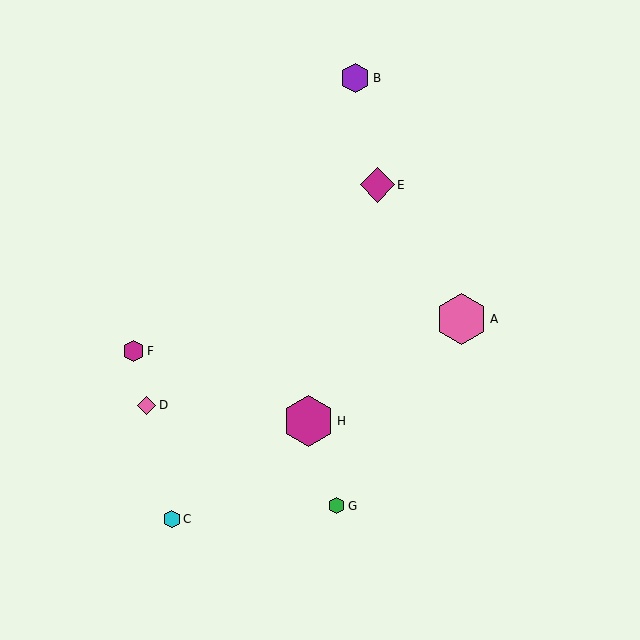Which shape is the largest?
The magenta hexagon (labeled H) is the largest.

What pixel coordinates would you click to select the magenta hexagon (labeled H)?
Click at (309, 421) to select the magenta hexagon H.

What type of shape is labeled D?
Shape D is a pink diamond.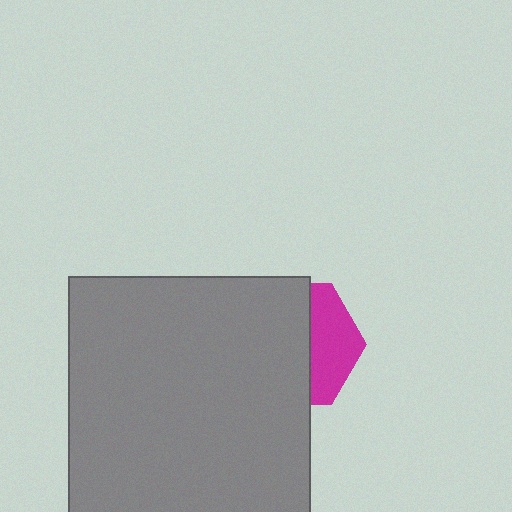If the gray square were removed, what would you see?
You would see the complete magenta hexagon.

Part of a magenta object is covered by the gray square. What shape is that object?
It is a hexagon.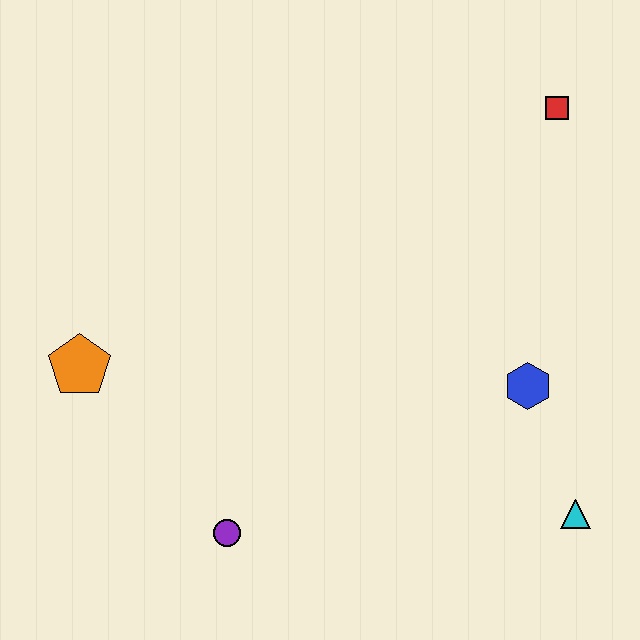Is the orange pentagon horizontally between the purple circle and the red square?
No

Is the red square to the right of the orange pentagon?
Yes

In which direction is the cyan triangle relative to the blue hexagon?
The cyan triangle is below the blue hexagon.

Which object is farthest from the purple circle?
The red square is farthest from the purple circle.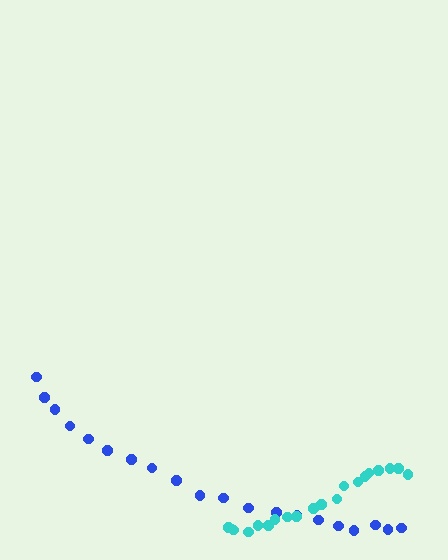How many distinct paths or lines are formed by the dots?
There are 2 distinct paths.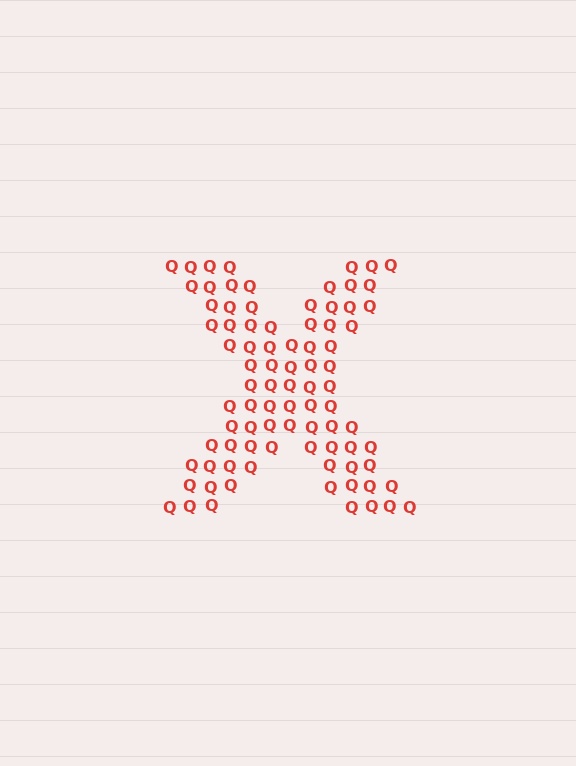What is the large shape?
The large shape is the letter X.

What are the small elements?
The small elements are letter Q's.